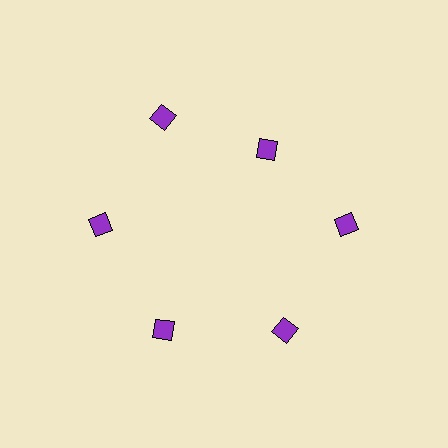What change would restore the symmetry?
The symmetry would be restored by moving it outward, back onto the ring so that all 6 diamonds sit at equal angles and equal distance from the center.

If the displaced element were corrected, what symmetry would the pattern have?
It would have 6-fold rotational symmetry — the pattern would map onto itself every 60 degrees.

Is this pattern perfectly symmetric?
No. The 6 purple diamonds are arranged in a ring, but one element near the 1 o'clock position is pulled inward toward the center, breaking the 6-fold rotational symmetry.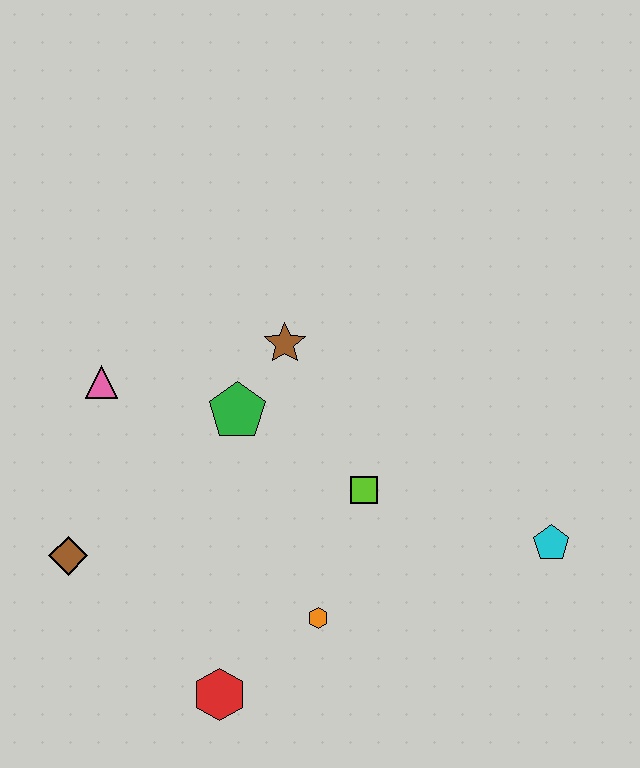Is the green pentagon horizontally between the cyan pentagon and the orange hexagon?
No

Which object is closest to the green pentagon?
The brown star is closest to the green pentagon.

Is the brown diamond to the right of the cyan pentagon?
No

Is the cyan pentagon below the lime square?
Yes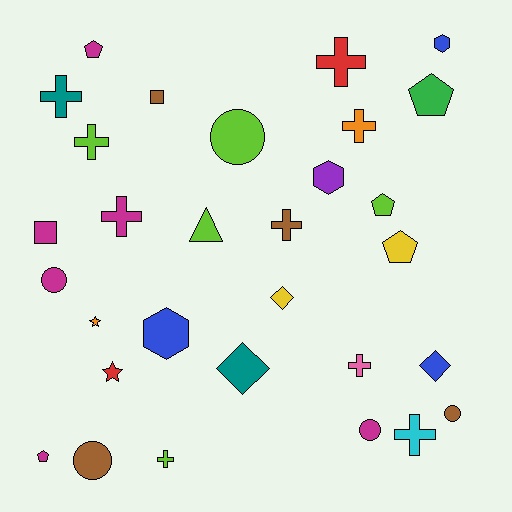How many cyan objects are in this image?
There is 1 cyan object.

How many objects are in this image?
There are 30 objects.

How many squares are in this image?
There are 2 squares.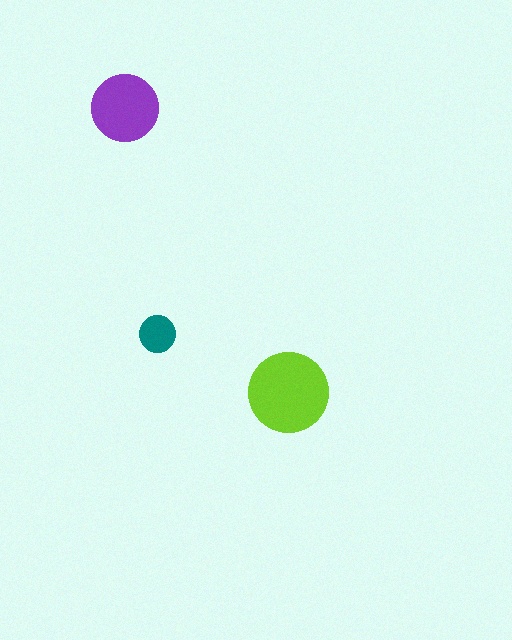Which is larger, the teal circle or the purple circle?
The purple one.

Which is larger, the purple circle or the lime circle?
The lime one.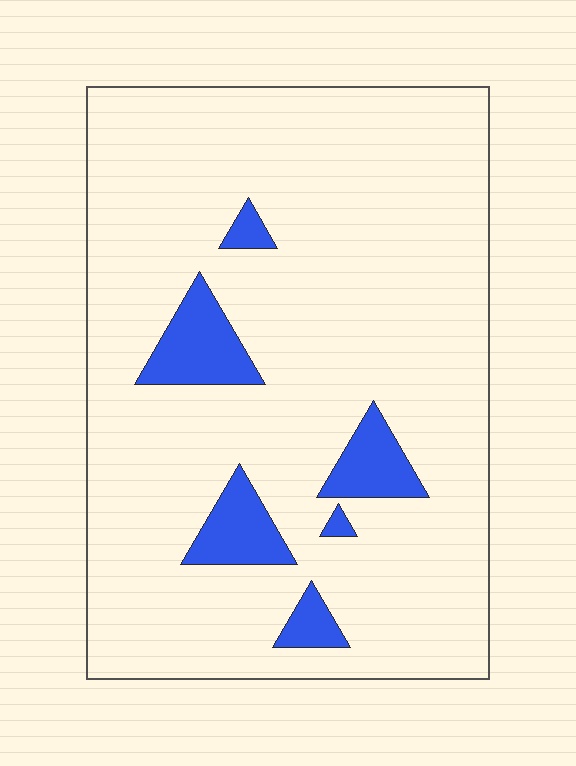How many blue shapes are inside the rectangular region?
6.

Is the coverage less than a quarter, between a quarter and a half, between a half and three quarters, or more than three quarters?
Less than a quarter.